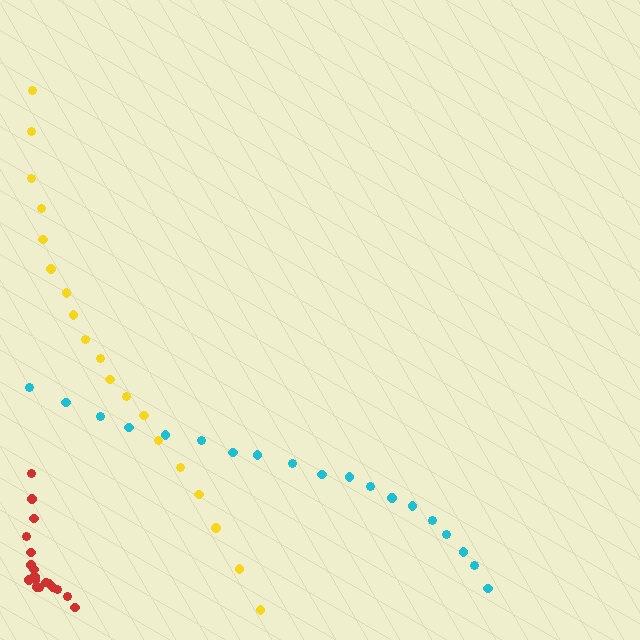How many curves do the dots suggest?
There are 3 distinct paths.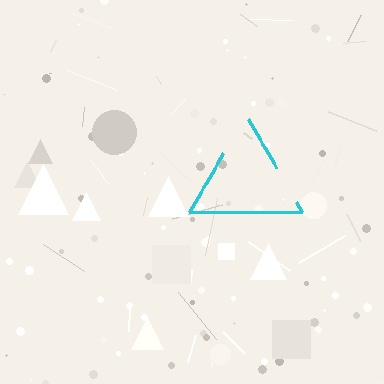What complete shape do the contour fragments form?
The contour fragments form a triangle.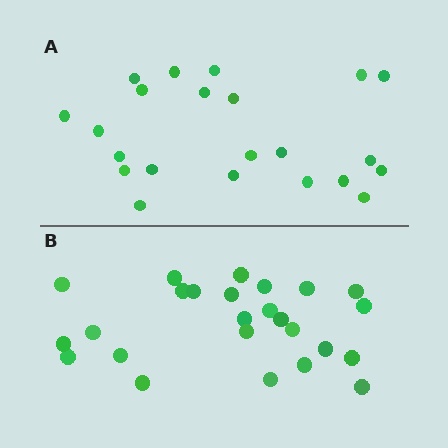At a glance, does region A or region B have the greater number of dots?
Region B (the bottom region) has more dots.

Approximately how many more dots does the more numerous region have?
Region B has just a few more — roughly 2 or 3 more dots than region A.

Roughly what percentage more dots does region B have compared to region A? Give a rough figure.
About 15% more.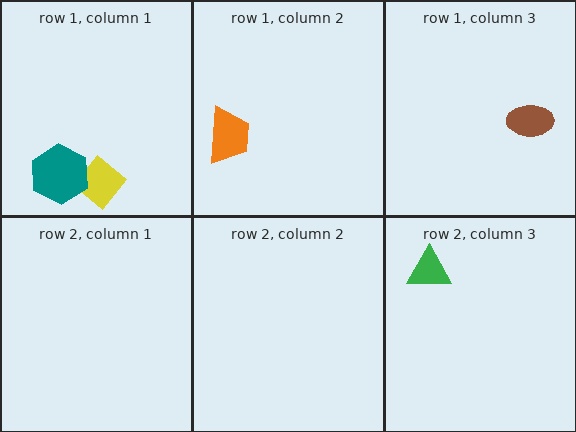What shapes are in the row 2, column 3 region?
The green triangle.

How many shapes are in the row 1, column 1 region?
2.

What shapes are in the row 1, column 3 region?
The brown ellipse.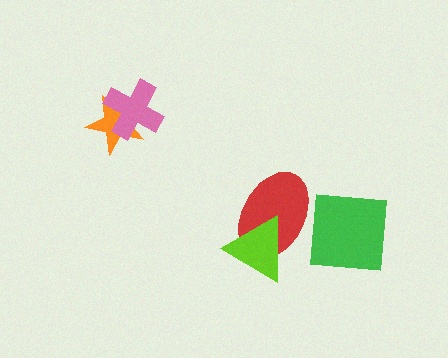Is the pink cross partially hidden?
No, no other shape covers it.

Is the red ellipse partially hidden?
Yes, it is partially covered by another shape.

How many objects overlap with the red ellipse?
2 objects overlap with the red ellipse.